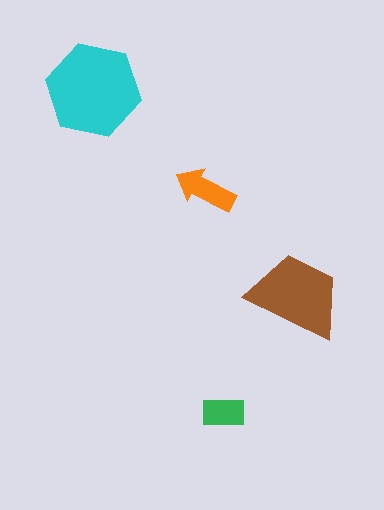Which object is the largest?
The cyan hexagon.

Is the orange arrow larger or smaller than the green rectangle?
Larger.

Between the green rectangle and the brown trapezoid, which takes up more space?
The brown trapezoid.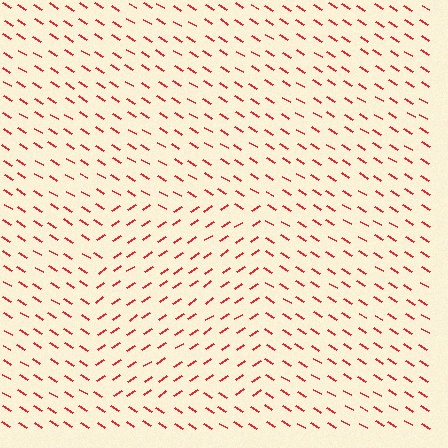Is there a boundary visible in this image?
Yes, there is a texture boundary formed by a change in line orientation.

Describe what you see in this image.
The image is filled with small red line segments. A rectangle region in the image has lines oriented differently from the surrounding lines, creating a visible texture boundary.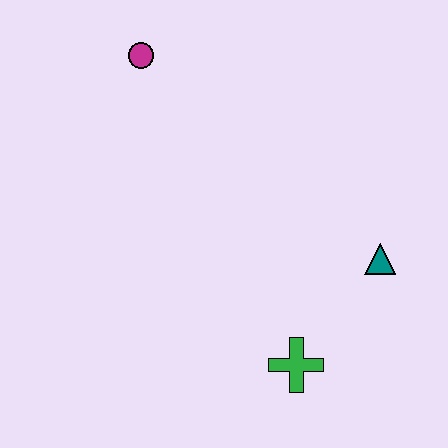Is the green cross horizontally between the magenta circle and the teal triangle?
Yes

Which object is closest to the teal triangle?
The green cross is closest to the teal triangle.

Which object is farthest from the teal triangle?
The magenta circle is farthest from the teal triangle.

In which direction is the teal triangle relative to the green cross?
The teal triangle is above the green cross.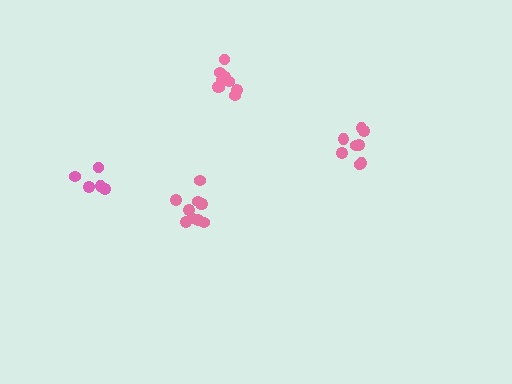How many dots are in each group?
Group 1: 8 dots, Group 2: 10 dots, Group 3: 10 dots, Group 4: 5 dots (33 total).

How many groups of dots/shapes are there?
There are 4 groups.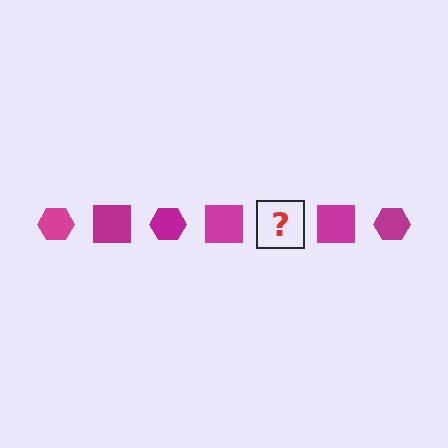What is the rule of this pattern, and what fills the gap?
The rule is that the pattern cycles through hexagon, square shapes in magenta. The gap should be filled with a magenta hexagon.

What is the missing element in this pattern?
The missing element is a magenta hexagon.